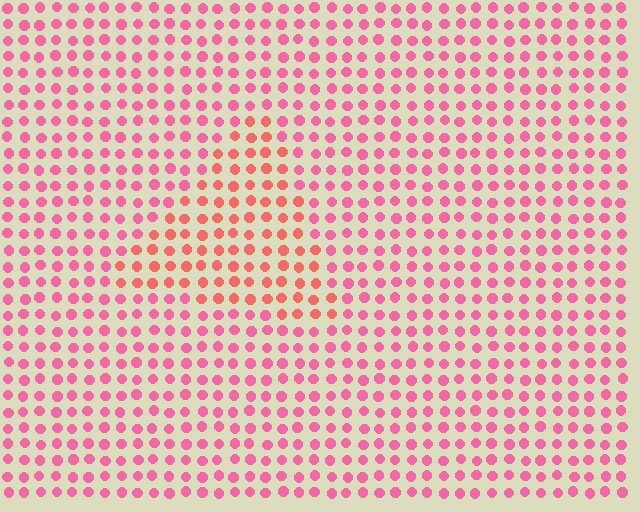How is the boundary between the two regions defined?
The boundary is defined purely by a slight shift in hue (about 28 degrees). Spacing, size, and orientation are identical on both sides.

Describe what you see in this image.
The image is filled with small pink elements in a uniform arrangement. A triangle-shaped region is visible where the elements are tinted to a slightly different hue, forming a subtle color boundary.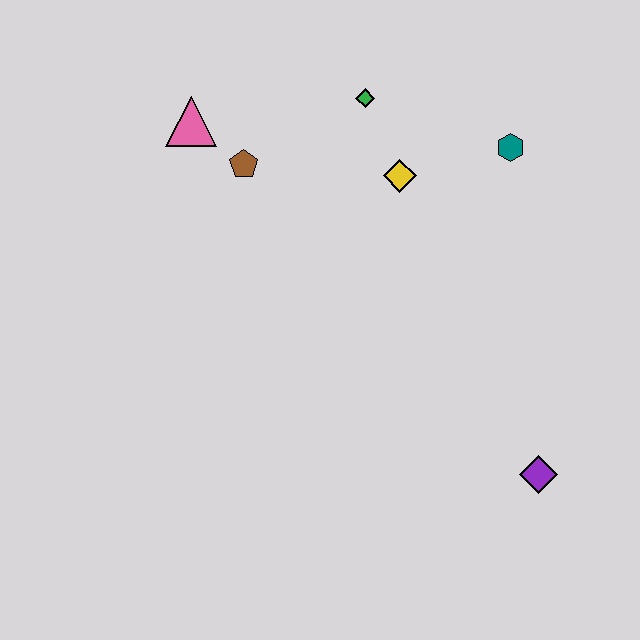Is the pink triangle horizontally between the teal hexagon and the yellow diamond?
No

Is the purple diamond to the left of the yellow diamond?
No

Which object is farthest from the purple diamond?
The pink triangle is farthest from the purple diamond.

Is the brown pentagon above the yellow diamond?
Yes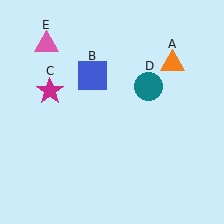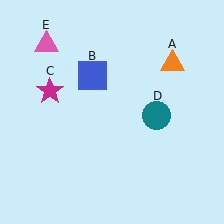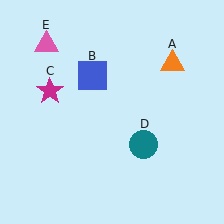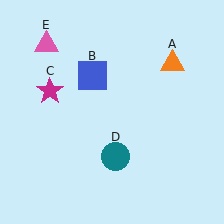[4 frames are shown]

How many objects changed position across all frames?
1 object changed position: teal circle (object D).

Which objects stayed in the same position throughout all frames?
Orange triangle (object A) and blue square (object B) and magenta star (object C) and pink triangle (object E) remained stationary.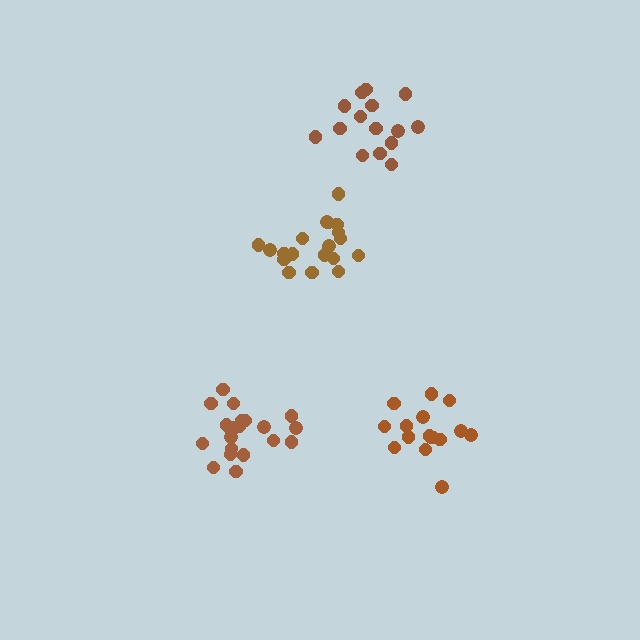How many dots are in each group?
Group 1: 21 dots, Group 2: 16 dots, Group 3: 19 dots, Group 4: 15 dots (71 total).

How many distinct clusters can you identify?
There are 4 distinct clusters.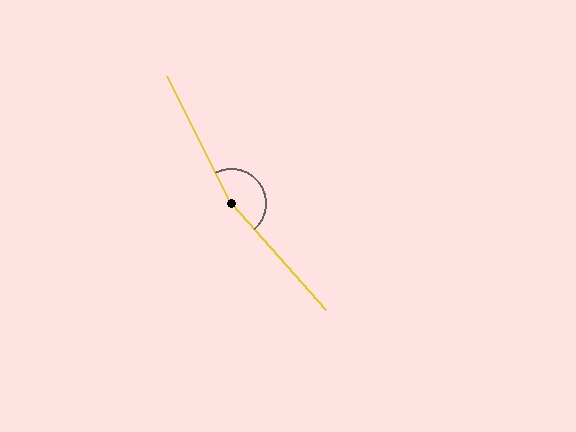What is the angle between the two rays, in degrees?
Approximately 165 degrees.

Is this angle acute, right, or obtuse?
It is obtuse.